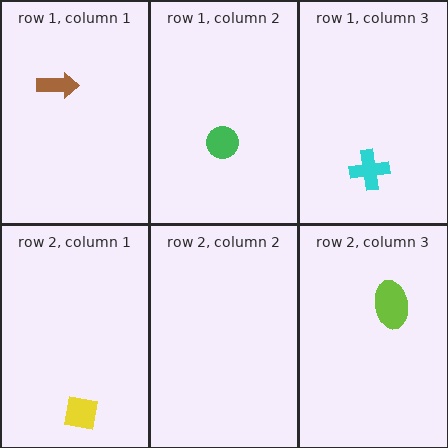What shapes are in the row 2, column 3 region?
The lime ellipse.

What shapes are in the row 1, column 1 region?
The brown arrow.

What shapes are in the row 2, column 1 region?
The yellow square.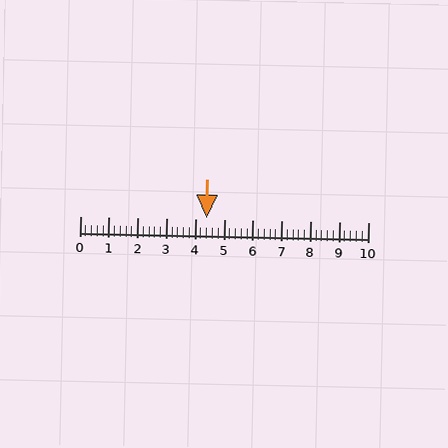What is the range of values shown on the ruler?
The ruler shows values from 0 to 10.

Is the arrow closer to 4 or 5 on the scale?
The arrow is closer to 4.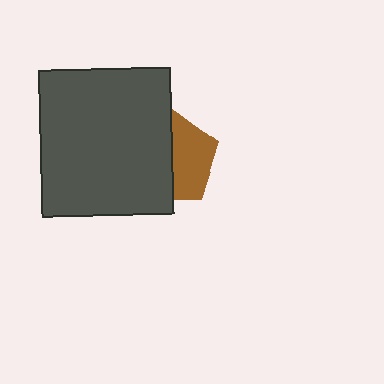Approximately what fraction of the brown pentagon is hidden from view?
Roughly 54% of the brown pentagon is hidden behind the dark gray rectangle.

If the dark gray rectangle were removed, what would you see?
You would see the complete brown pentagon.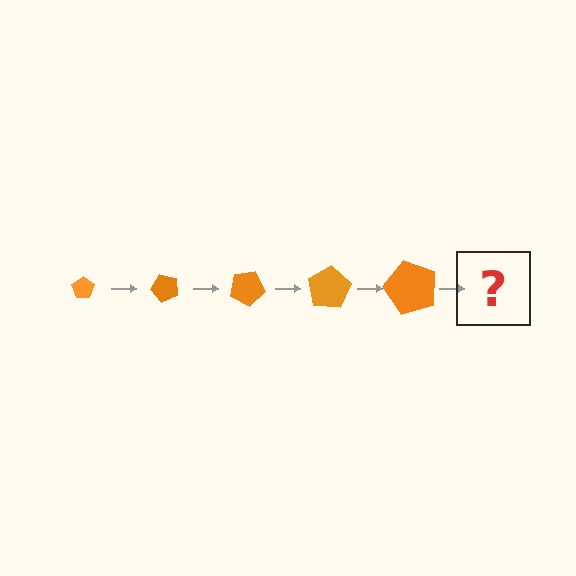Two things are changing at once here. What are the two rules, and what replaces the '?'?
The two rules are that the pentagon grows larger each step and it rotates 50 degrees each step. The '?' should be a pentagon, larger than the previous one and rotated 250 degrees from the start.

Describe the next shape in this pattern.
It should be a pentagon, larger than the previous one and rotated 250 degrees from the start.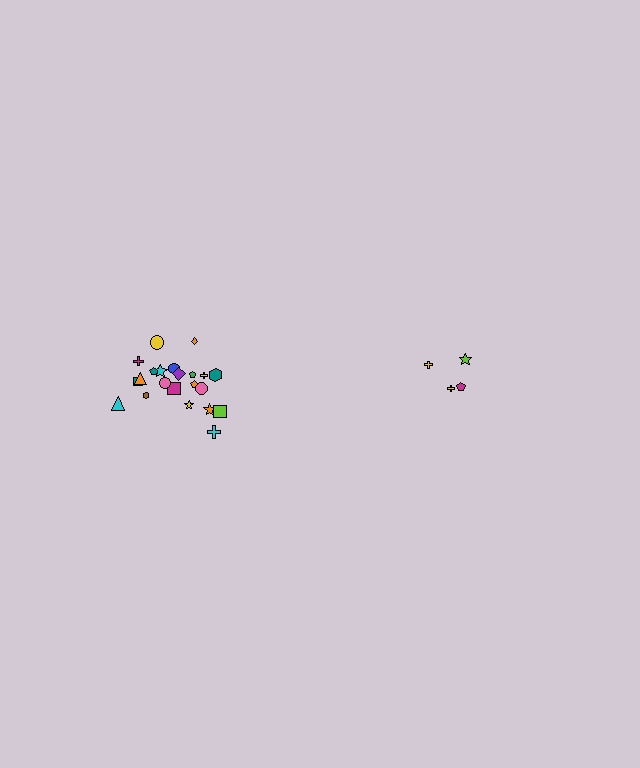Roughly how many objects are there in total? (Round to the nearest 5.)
Roughly 25 objects in total.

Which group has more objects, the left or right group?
The left group.